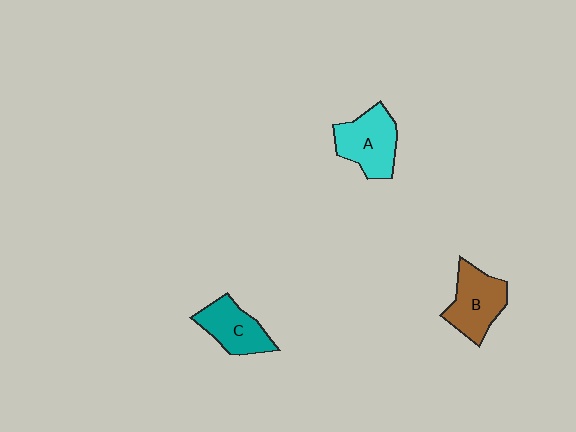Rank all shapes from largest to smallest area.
From largest to smallest: A (cyan), B (brown), C (teal).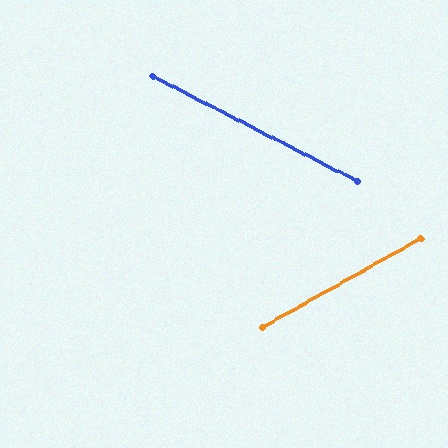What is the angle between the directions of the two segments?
Approximately 57 degrees.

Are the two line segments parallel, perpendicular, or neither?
Neither parallel nor perpendicular — they differ by about 57°.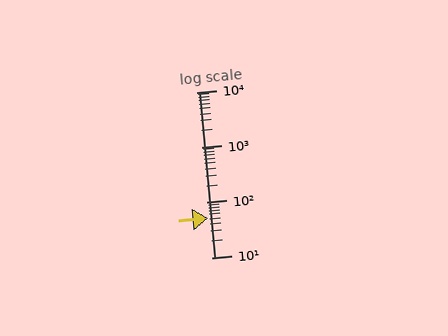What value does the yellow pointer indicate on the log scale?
The pointer indicates approximately 52.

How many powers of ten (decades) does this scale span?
The scale spans 3 decades, from 10 to 10000.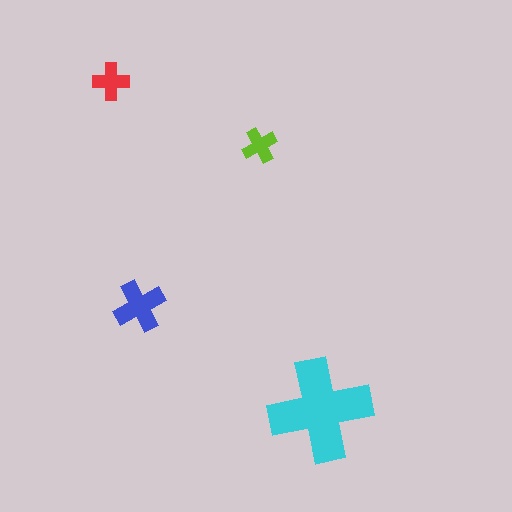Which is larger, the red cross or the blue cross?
The blue one.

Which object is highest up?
The red cross is topmost.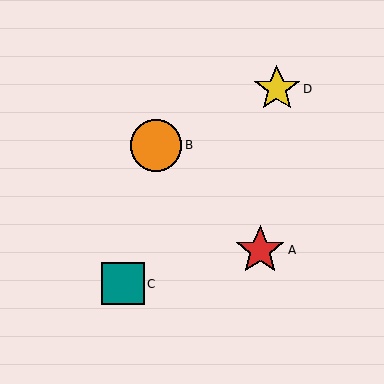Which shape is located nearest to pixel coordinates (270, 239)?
The red star (labeled A) at (260, 250) is nearest to that location.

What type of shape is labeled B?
Shape B is an orange circle.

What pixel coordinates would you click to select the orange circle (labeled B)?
Click at (156, 145) to select the orange circle B.